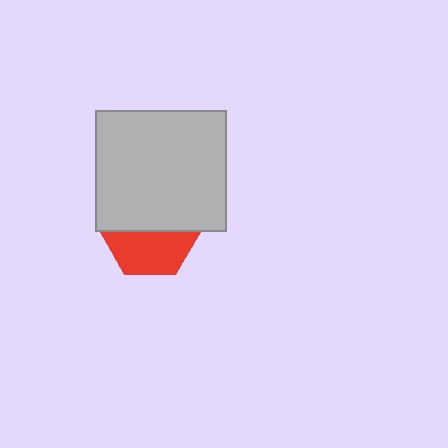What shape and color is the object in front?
The object in front is a light gray rectangle.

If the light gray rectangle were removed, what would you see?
You would see the complete red hexagon.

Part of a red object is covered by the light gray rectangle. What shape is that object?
It is a hexagon.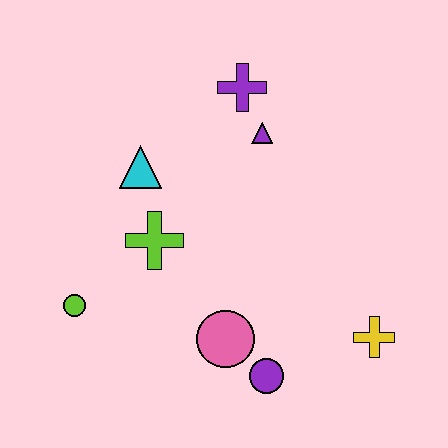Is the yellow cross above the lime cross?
No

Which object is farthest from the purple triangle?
The lime circle is farthest from the purple triangle.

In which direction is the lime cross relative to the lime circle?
The lime cross is to the right of the lime circle.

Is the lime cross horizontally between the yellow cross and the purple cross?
No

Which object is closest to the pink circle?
The purple circle is closest to the pink circle.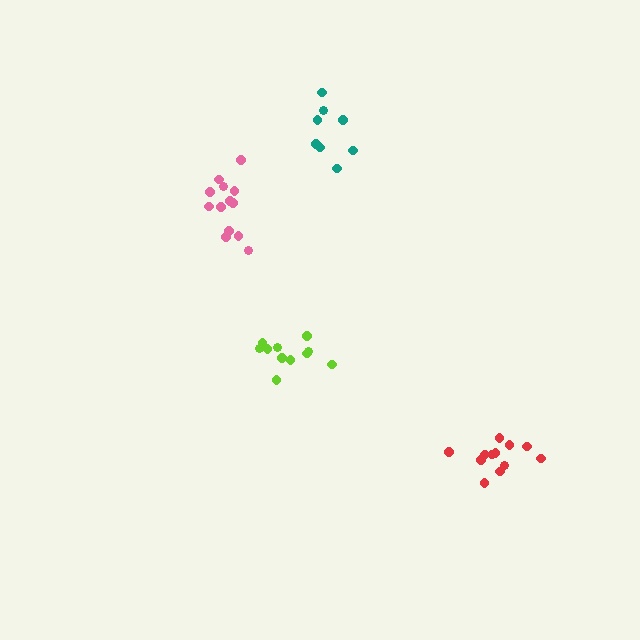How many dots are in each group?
Group 1: 13 dots, Group 2: 12 dots, Group 3: 12 dots, Group 4: 8 dots (45 total).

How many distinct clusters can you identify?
There are 4 distinct clusters.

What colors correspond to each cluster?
The clusters are colored: pink, red, lime, teal.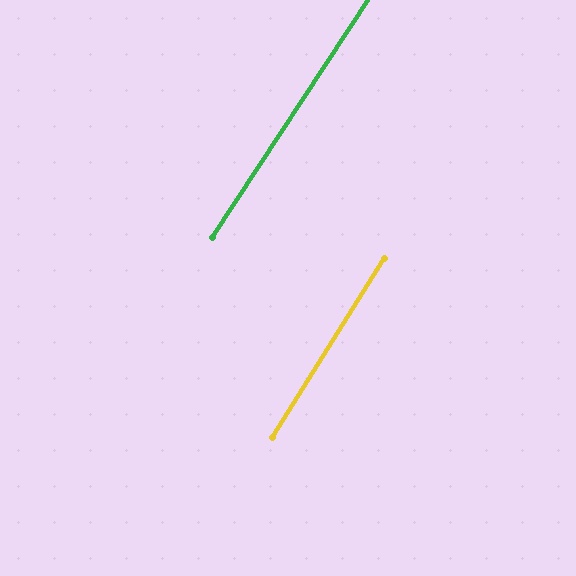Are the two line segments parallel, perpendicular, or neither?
Parallel — their directions differ by only 0.9°.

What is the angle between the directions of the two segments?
Approximately 1 degree.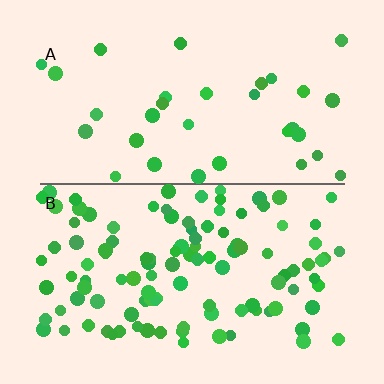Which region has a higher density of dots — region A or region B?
B (the bottom).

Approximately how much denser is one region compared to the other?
Approximately 3.4× — region B over region A.